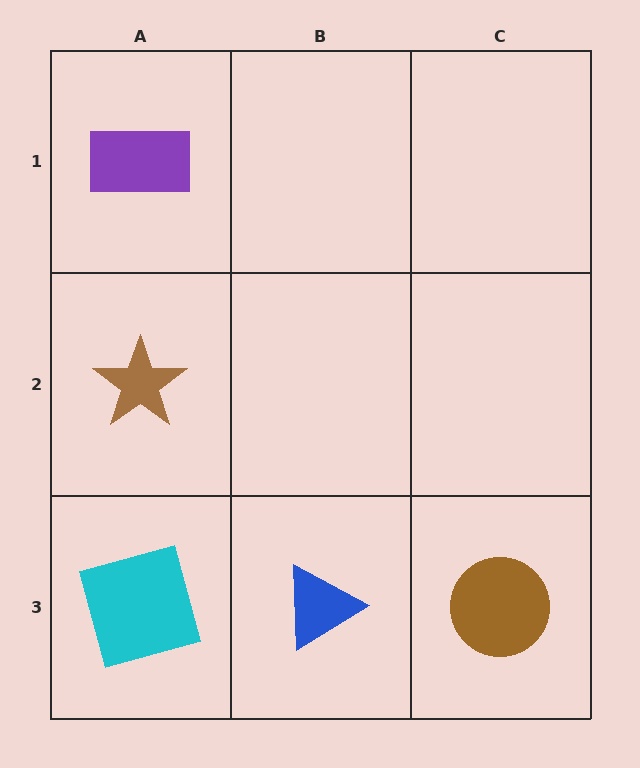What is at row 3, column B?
A blue triangle.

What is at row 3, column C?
A brown circle.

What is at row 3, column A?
A cyan square.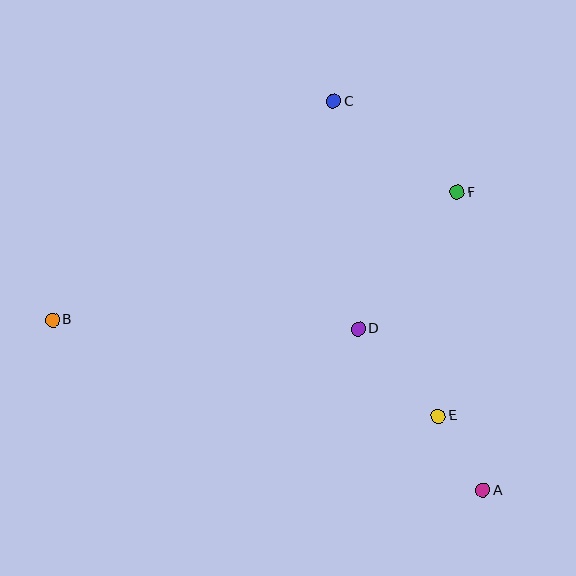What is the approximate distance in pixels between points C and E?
The distance between C and E is approximately 331 pixels.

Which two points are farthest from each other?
Points A and B are farthest from each other.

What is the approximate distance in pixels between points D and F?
The distance between D and F is approximately 168 pixels.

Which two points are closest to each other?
Points A and E are closest to each other.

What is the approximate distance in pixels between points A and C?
The distance between A and C is approximately 417 pixels.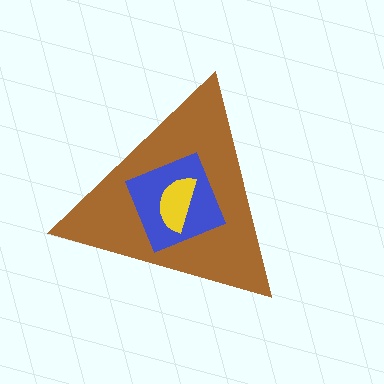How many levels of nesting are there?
3.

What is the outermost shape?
The brown triangle.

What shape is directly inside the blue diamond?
The yellow semicircle.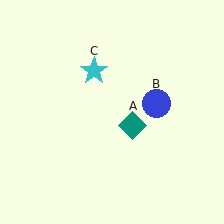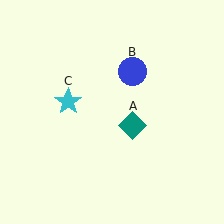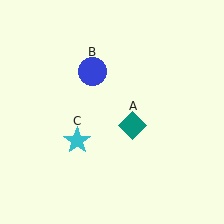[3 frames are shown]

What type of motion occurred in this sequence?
The blue circle (object B), cyan star (object C) rotated counterclockwise around the center of the scene.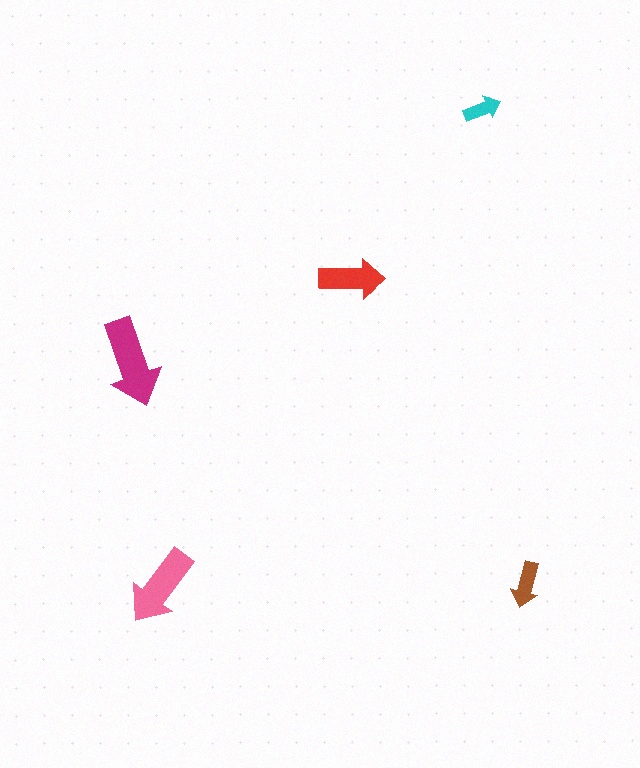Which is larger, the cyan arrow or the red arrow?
The red one.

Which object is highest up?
The cyan arrow is topmost.